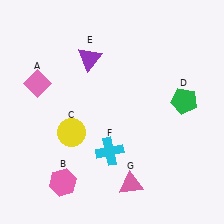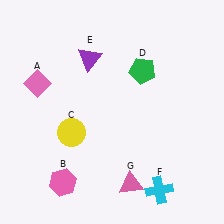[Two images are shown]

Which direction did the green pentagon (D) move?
The green pentagon (D) moved left.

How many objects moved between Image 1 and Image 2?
2 objects moved between the two images.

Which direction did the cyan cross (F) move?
The cyan cross (F) moved right.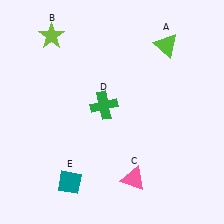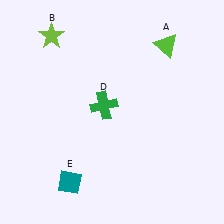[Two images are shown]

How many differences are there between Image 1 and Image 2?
There is 1 difference between the two images.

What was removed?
The pink triangle (C) was removed in Image 2.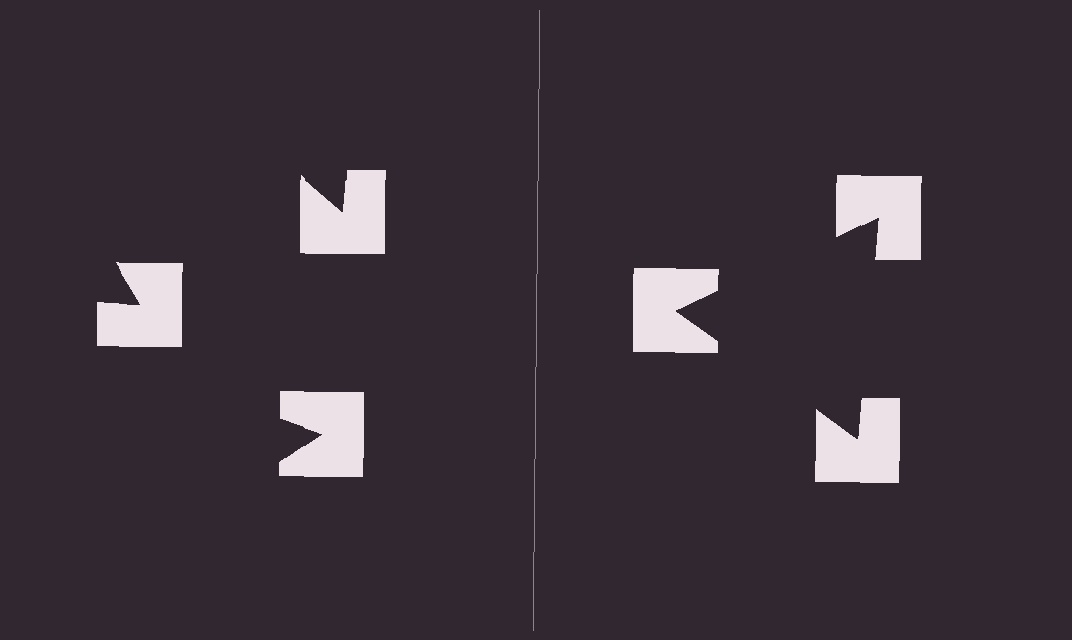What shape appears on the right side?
An illusory triangle.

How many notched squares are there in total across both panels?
6 — 3 on each side.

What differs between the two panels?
The notched squares are positioned identically on both sides; only the wedge orientations differ. On the right they align to a triangle; on the left they are misaligned.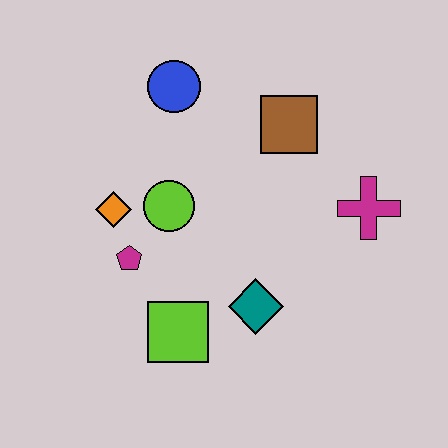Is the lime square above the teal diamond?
No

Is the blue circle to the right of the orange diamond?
Yes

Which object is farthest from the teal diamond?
The blue circle is farthest from the teal diamond.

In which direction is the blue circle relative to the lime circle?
The blue circle is above the lime circle.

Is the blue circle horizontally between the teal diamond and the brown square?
No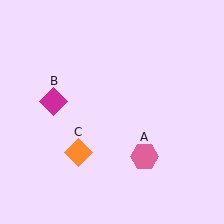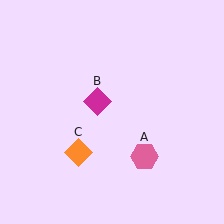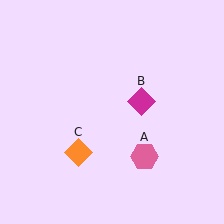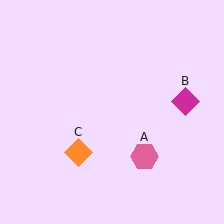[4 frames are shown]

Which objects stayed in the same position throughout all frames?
Pink hexagon (object A) and orange diamond (object C) remained stationary.